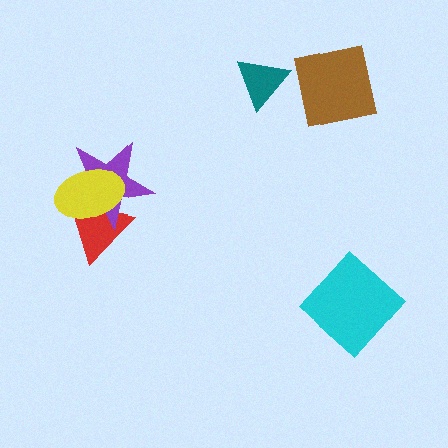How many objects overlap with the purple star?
2 objects overlap with the purple star.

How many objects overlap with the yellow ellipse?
2 objects overlap with the yellow ellipse.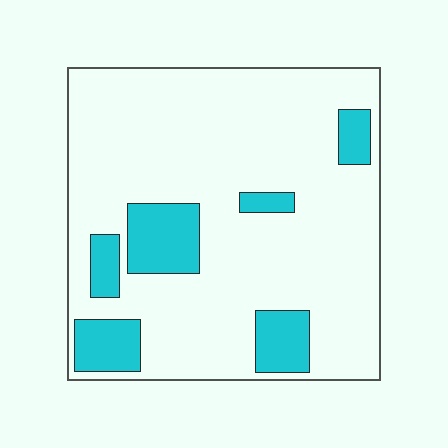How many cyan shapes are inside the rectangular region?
6.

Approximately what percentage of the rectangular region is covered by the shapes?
Approximately 15%.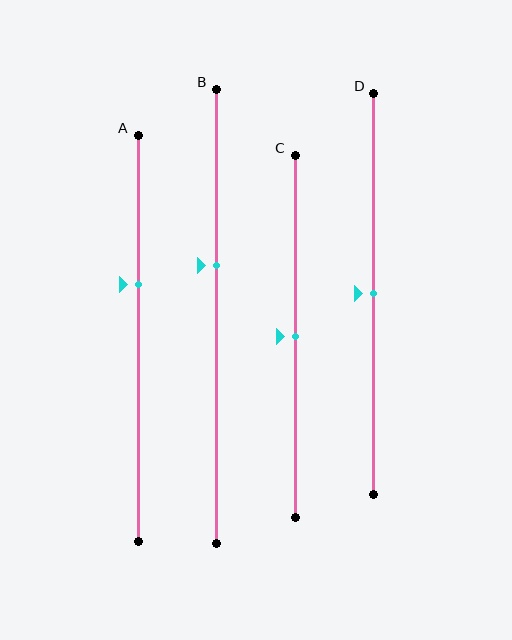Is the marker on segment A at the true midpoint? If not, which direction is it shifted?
No, the marker on segment A is shifted upward by about 13% of the segment length.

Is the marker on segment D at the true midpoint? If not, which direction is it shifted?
Yes, the marker on segment D is at the true midpoint.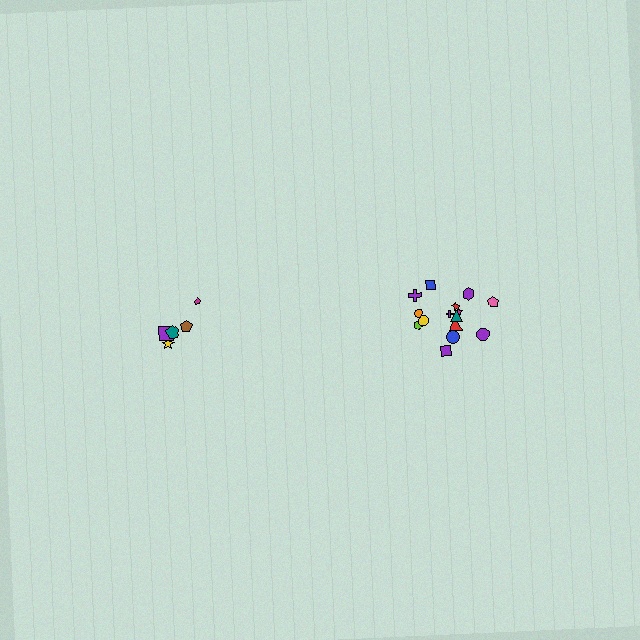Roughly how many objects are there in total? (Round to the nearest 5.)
Roughly 20 objects in total.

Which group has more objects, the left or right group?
The right group.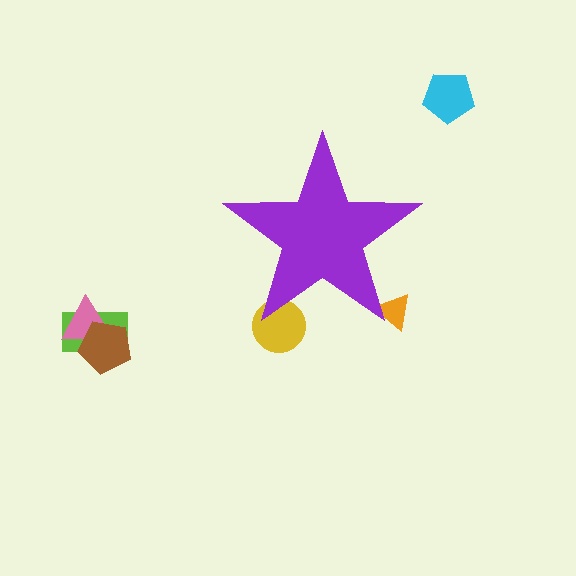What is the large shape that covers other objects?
A purple star.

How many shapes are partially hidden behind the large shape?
2 shapes are partially hidden.